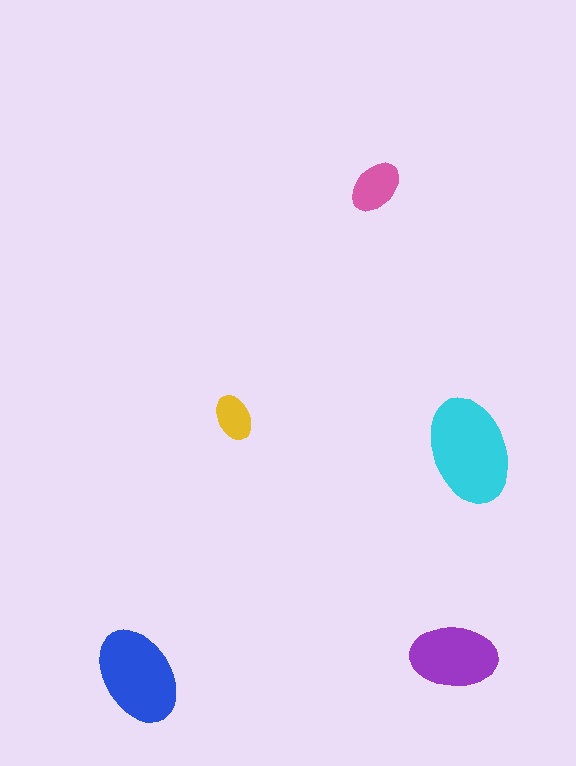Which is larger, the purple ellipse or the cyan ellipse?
The cyan one.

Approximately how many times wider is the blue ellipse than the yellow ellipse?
About 2 times wider.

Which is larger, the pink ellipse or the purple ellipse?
The purple one.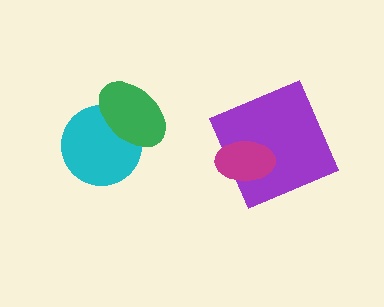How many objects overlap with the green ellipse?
1 object overlaps with the green ellipse.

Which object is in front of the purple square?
The magenta ellipse is in front of the purple square.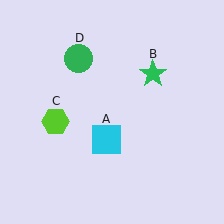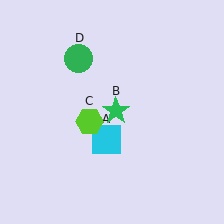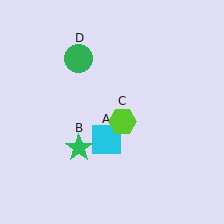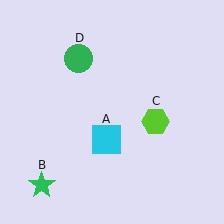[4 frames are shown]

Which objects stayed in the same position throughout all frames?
Cyan square (object A) and green circle (object D) remained stationary.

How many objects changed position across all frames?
2 objects changed position: green star (object B), lime hexagon (object C).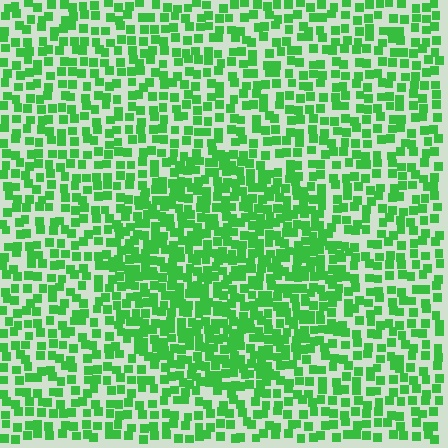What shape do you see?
I see a circle.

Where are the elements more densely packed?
The elements are more densely packed inside the circle boundary.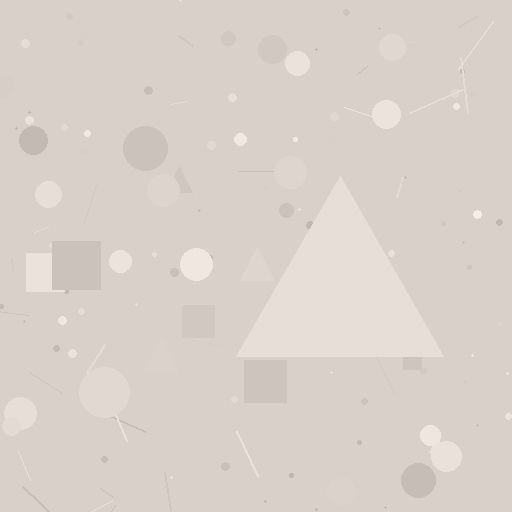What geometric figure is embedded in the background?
A triangle is embedded in the background.